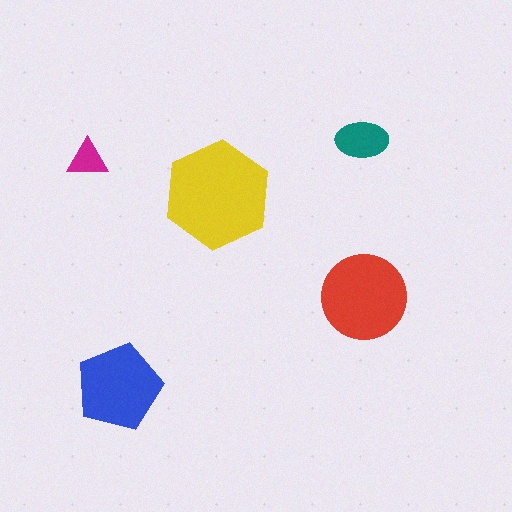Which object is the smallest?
The magenta triangle.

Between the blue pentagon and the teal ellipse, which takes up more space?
The blue pentagon.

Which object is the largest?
The yellow hexagon.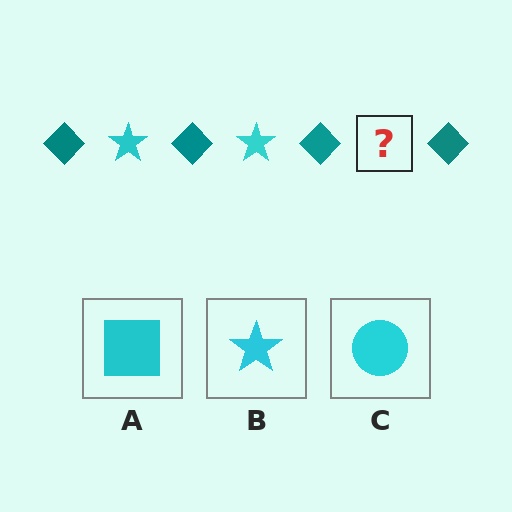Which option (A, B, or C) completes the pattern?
B.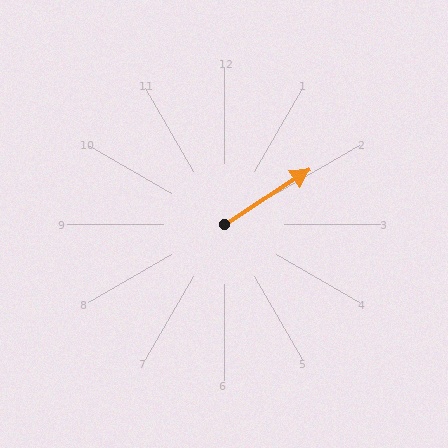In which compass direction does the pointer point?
Northeast.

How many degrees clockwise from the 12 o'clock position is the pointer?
Approximately 57 degrees.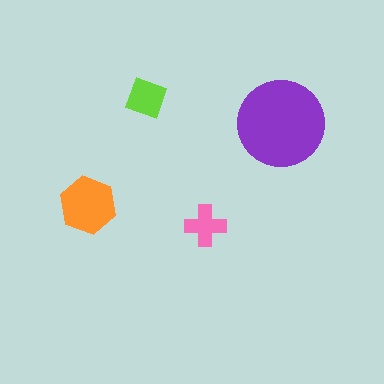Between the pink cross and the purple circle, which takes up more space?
The purple circle.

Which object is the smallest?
The pink cross.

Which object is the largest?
The purple circle.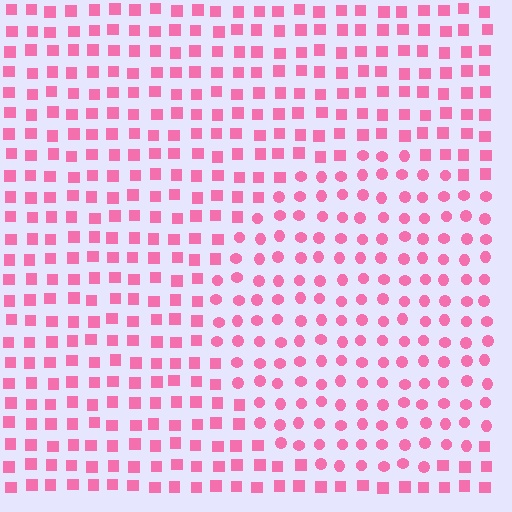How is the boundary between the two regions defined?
The boundary is defined by a change in element shape: circles inside vs. squares outside. All elements share the same color and spacing.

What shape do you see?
I see a circle.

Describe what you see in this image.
The image is filled with small pink elements arranged in a uniform grid. A circle-shaped region contains circles, while the surrounding area contains squares. The boundary is defined purely by the change in element shape.